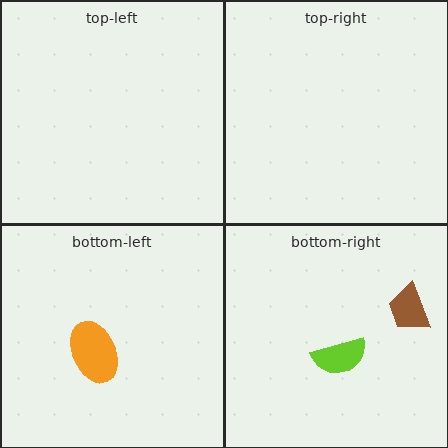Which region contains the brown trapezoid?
The bottom-right region.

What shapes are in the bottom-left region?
The orange ellipse.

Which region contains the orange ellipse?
The bottom-left region.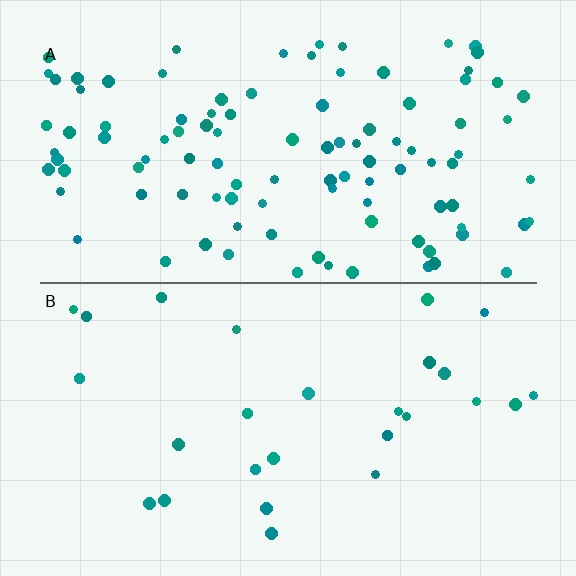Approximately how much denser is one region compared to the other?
Approximately 3.9× — region A over region B.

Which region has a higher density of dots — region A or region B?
A (the top).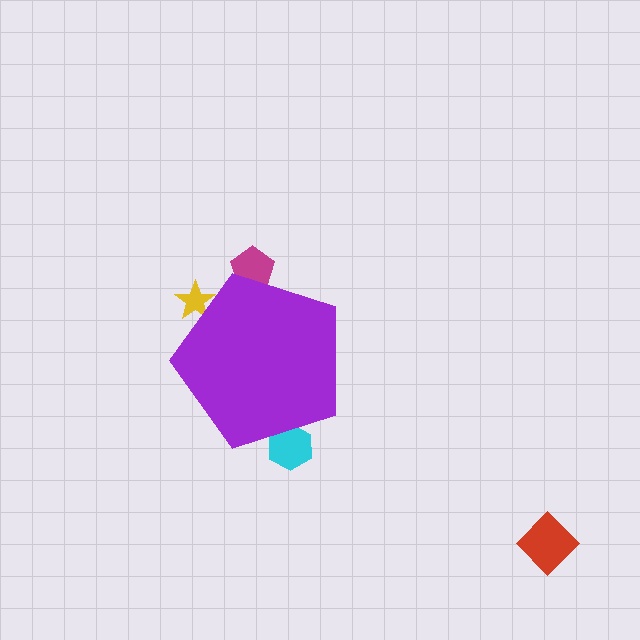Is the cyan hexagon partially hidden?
Yes, the cyan hexagon is partially hidden behind the purple pentagon.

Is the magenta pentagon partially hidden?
Yes, the magenta pentagon is partially hidden behind the purple pentagon.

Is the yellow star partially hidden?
Yes, the yellow star is partially hidden behind the purple pentagon.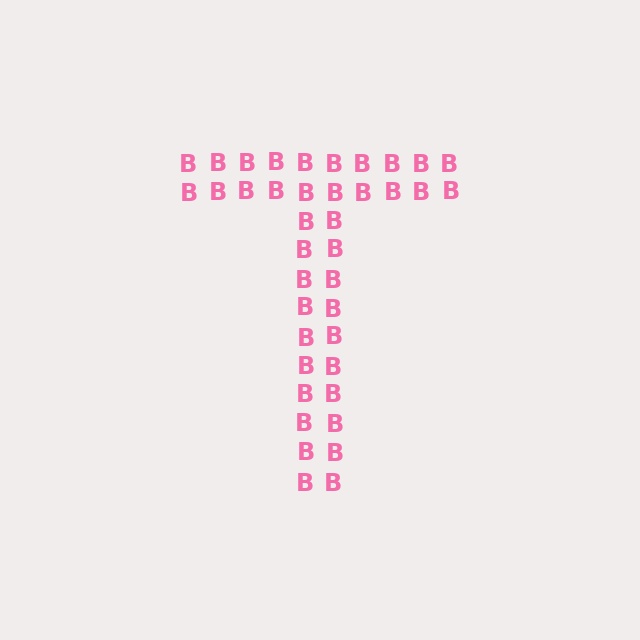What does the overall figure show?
The overall figure shows the letter T.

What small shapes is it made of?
It is made of small letter B's.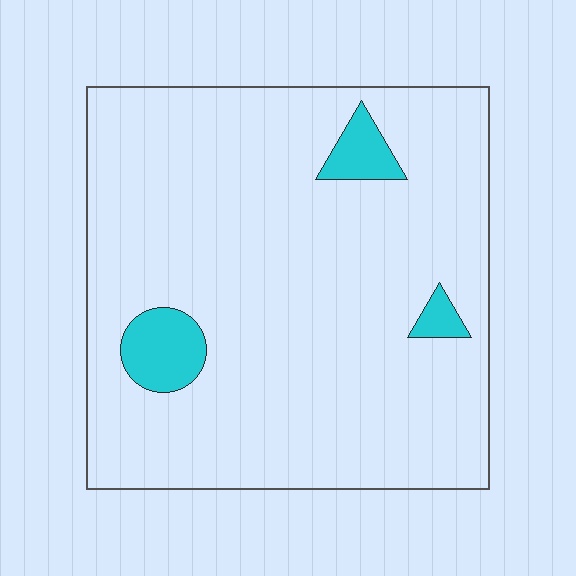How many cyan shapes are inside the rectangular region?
3.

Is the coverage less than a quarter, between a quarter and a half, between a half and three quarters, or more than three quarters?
Less than a quarter.